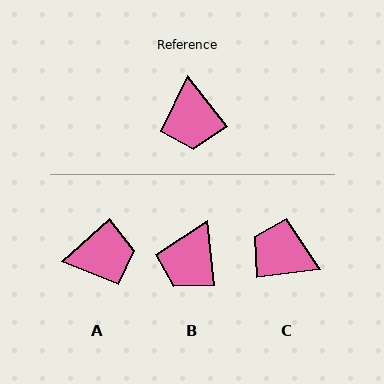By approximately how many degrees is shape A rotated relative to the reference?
Approximately 94 degrees counter-clockwise.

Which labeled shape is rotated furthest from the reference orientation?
C, about 121 degrees away.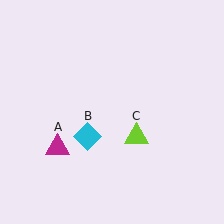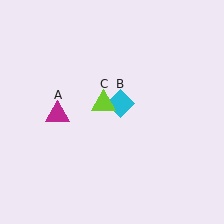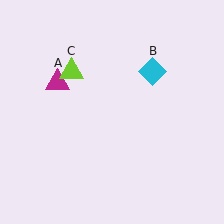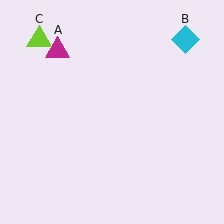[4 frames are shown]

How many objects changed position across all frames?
3 objects changed position: magenta triangle (object A), cyan diamond (object B), lime triangle (object C).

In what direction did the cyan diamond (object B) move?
The cyan diamond (object B) moved up and to the right.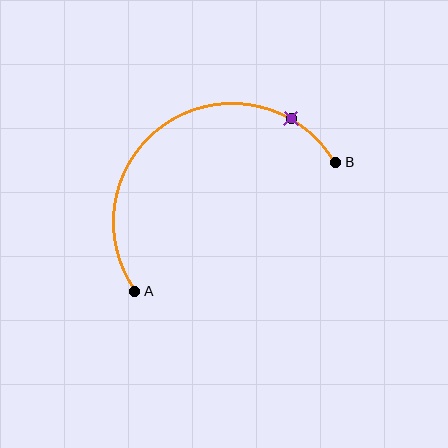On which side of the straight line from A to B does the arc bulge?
The arc bulges above the straight line connecting A and B.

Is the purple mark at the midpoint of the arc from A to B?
No. The purple mark lies on the arc but is closer to endpoint B. The arc midpoint would be at the point on the curve equidistant along the arc from both A and B.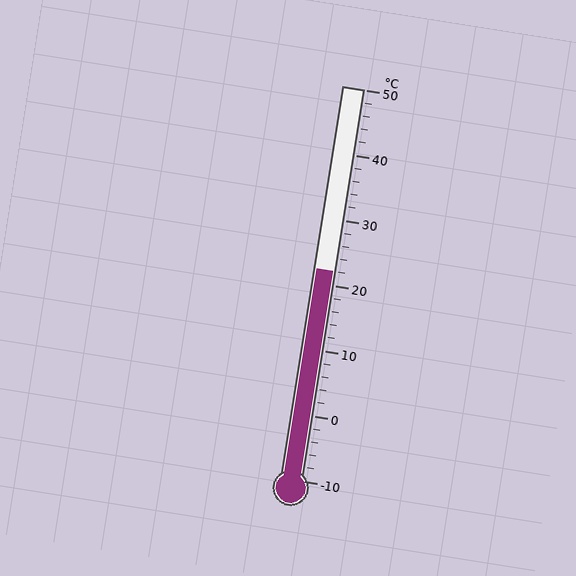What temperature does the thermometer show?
The thermometer shows approximately 22°C.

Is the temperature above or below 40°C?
The temperature is below 40°C.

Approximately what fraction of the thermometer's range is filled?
The thermometer is filled to approximately 55% of its range.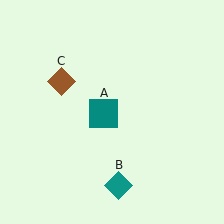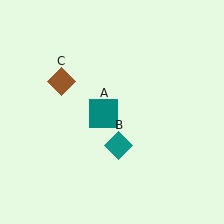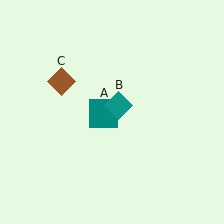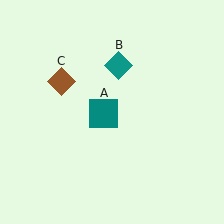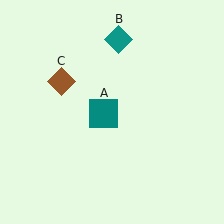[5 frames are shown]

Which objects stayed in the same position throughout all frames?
Teal square (object A) and brown diamond (object C) remained stationary.